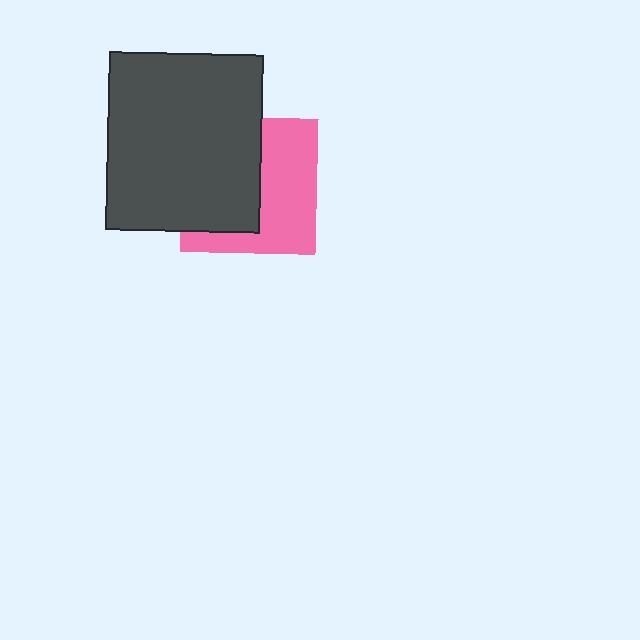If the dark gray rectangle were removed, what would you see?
You would see the complete pink square.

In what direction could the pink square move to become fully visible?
The pink square could move right. That would shift it out from behind the dark gray rectangle entirely.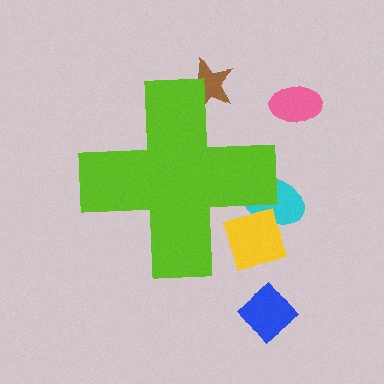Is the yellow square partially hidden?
Yes, the yellow square is partially hidden behind the lime cross.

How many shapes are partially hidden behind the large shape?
3 shapes are partially hidden.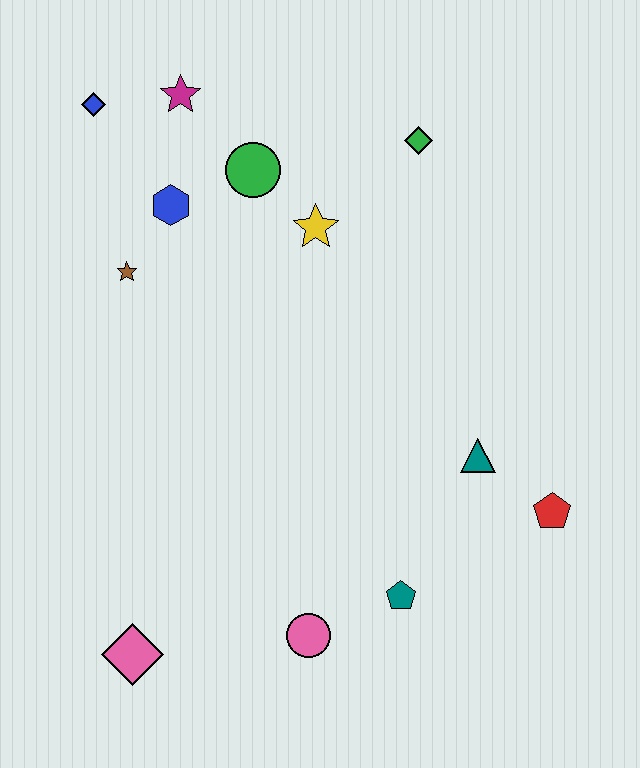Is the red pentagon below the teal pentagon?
No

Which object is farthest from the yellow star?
The pink diamond is farthest from the yellow star.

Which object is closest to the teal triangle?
The red pentagon is closest to the teal triangle.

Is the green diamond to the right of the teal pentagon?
Yes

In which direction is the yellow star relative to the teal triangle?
The yellow star is above the teal triangle.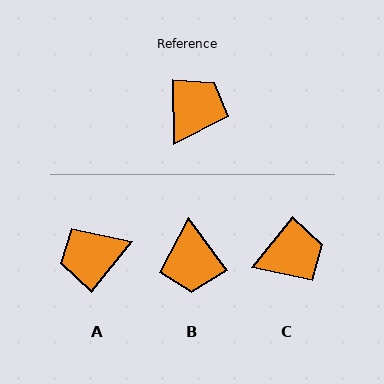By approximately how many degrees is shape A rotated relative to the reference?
Approximately 141 degrees counter-clockwise.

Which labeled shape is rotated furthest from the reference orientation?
B, about 145 degrees away.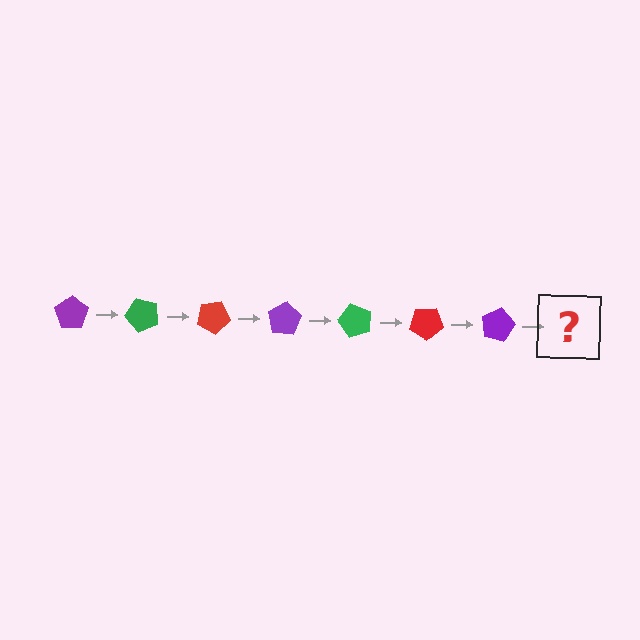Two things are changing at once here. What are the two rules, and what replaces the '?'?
The two rules are that it rotates 50 degrees each step and the color cycles through purple, green, and red. The '?' should be a green pentagon, rotated 350 degrees from the start.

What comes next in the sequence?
The next element should be a green pentagon, rotated 350 degrees from the start.